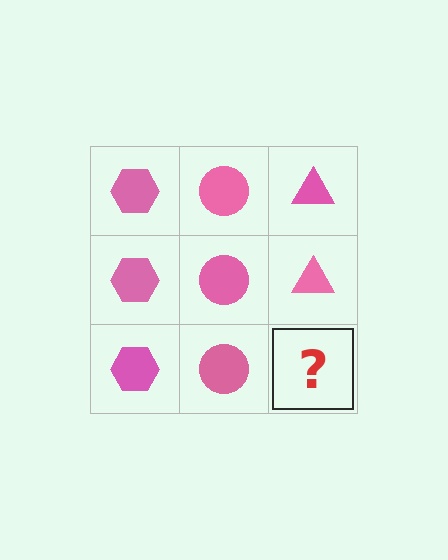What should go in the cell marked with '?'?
The missing cell should contain a pink triangle.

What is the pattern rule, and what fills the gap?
The rule is that each column has a consistent shape. The gap should be filled with a pink triangle.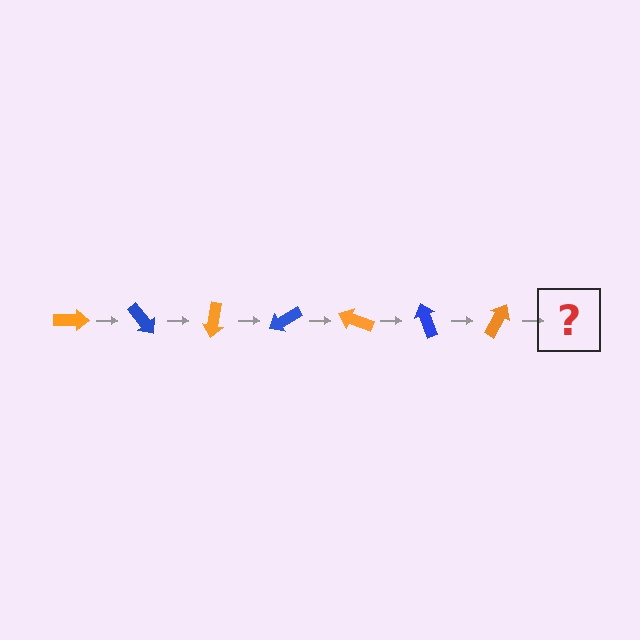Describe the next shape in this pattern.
It should be a blue arrow, rotated 350 degrees from the start.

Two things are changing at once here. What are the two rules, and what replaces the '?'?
The two rules are that it rotates 50 degrees each step and the color cycles through orange and blue. The '?' should be a blue arrow, rotated 350 degrees from the start.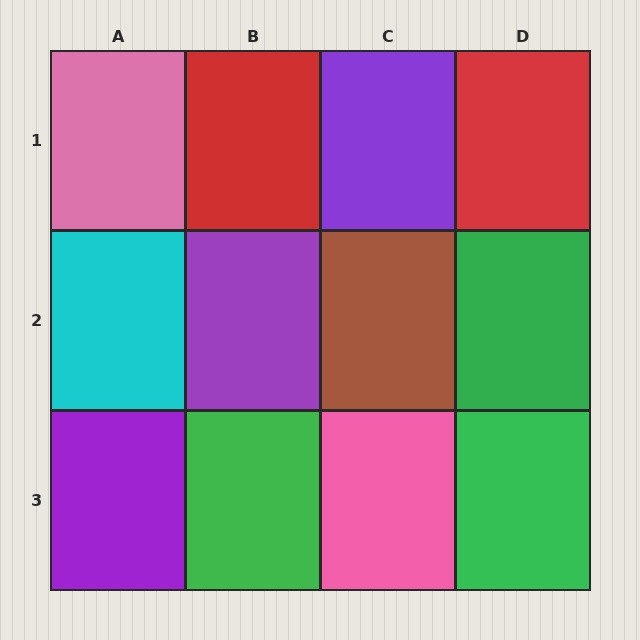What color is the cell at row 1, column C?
Purple.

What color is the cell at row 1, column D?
Red.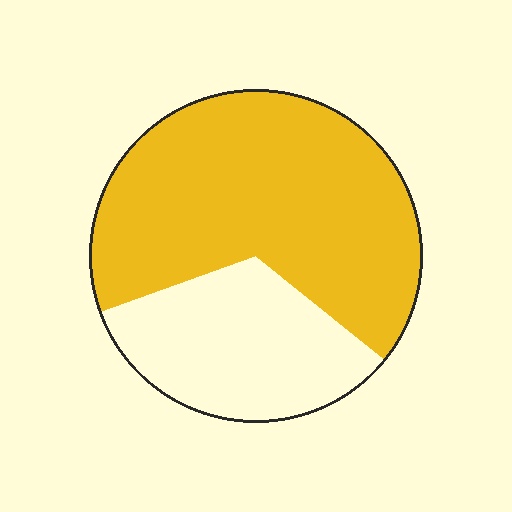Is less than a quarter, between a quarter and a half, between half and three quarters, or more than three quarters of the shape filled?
Between half and three quarters.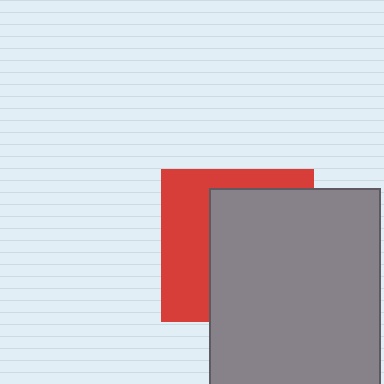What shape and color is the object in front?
The object in front is a gray rectangle.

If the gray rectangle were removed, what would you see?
You would see the complete red square.